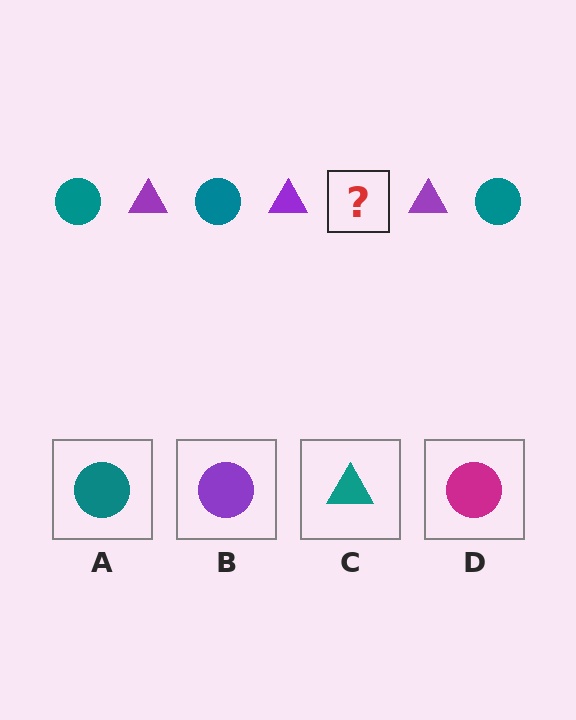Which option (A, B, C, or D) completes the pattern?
A.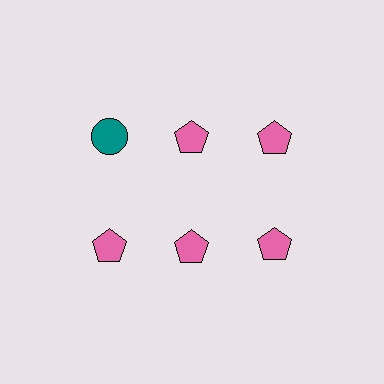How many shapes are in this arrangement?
There are 6 shapes arranged in a grid pattern.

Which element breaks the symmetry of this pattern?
The teal circle in the top row, leftmost column breaks the symmetry. All other shapes are pink pentagons.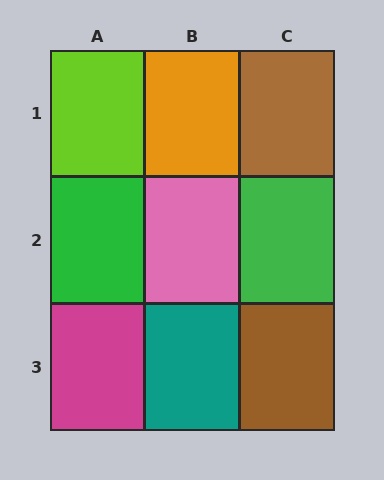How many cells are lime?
1 cell is lime.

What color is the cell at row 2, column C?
Green.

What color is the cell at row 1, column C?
Brown.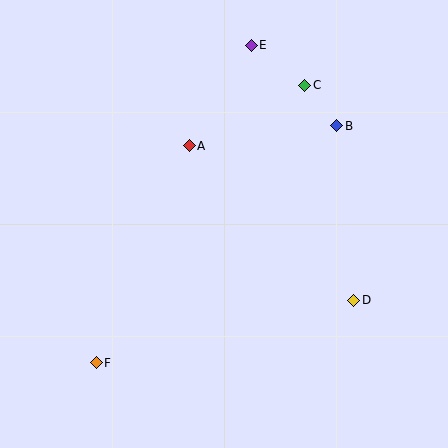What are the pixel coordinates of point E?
Point E is at (251, 45).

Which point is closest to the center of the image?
Point A at (189, 146) is closest to the center.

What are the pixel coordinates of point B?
Point B is at (337, 126).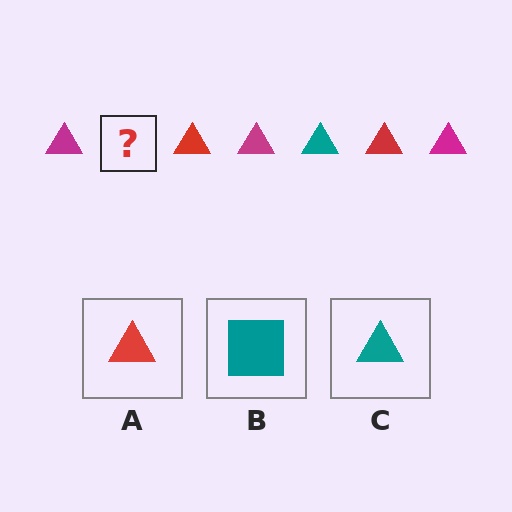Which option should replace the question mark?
Option C.